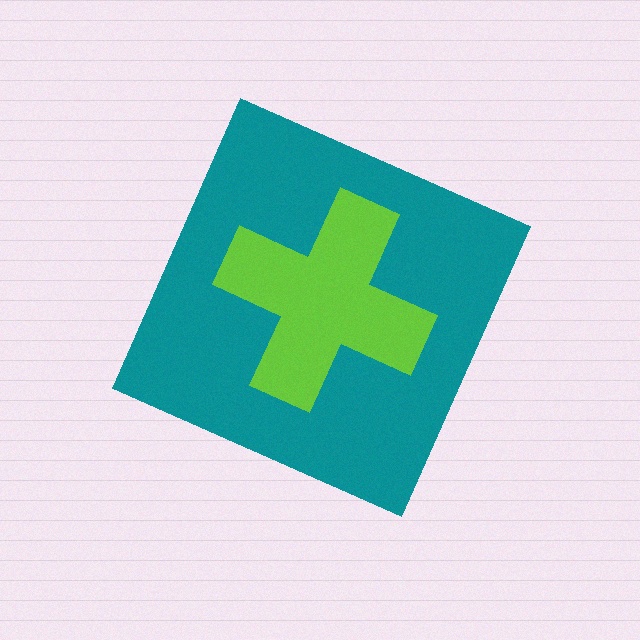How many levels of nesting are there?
2.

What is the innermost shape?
The lime cross.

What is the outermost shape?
The teal diamond.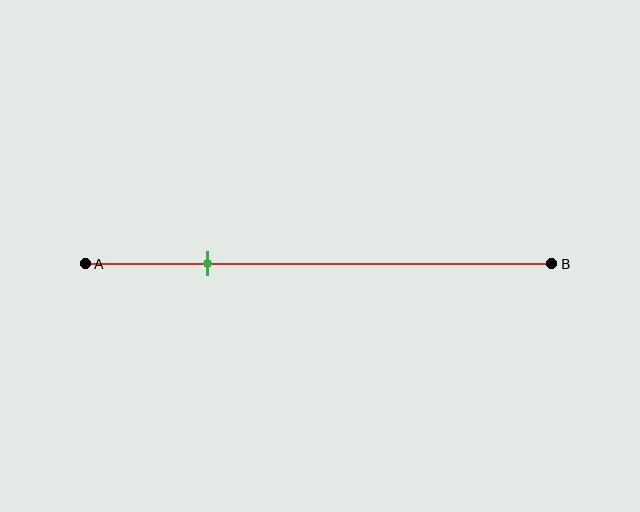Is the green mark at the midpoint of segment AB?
No, the mark is at about 25% from A, not at the 50% midpoint.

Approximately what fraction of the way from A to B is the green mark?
The green mark is approximately 25% of the way from A to B.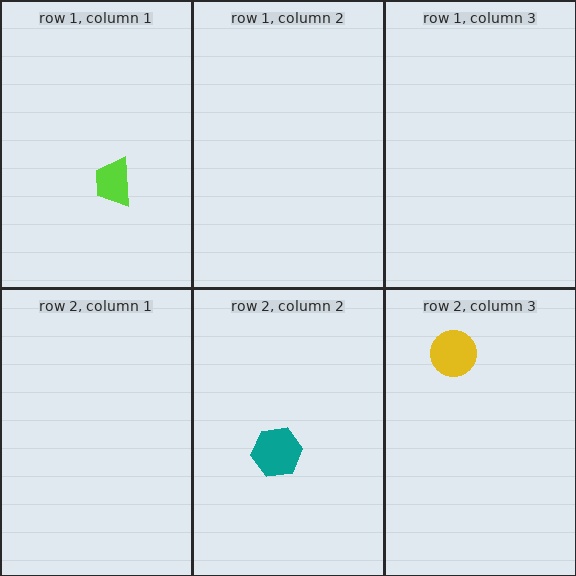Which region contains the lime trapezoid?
The row 1, column 1 region.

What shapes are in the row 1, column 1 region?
The lime trapezoid.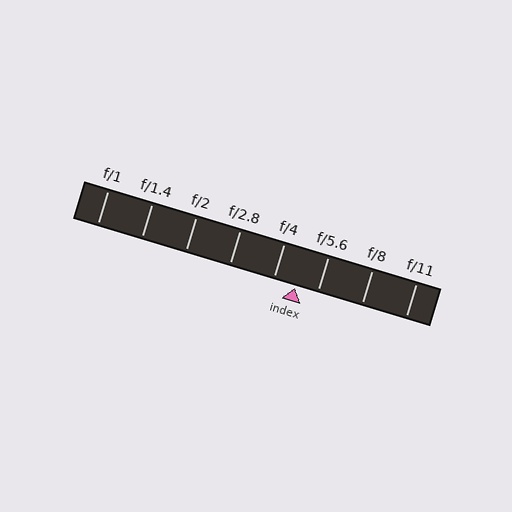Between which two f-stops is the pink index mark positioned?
The index mark is between f/4 and f/5.6.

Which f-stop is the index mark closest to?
The index mark is closest to f/5.6.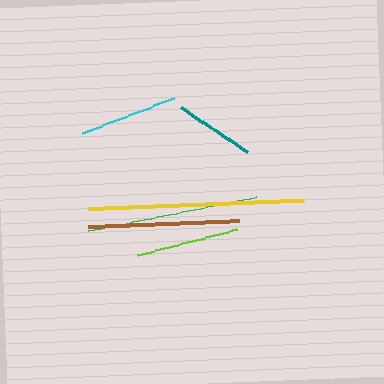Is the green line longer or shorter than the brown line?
The green line is longer than the brown line.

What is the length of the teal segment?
The teal segment is approximately 80 pixels long.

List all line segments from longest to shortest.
From longest to shortest: yellow, green, brown, lime, cyan, teal.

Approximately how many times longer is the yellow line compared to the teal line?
The yellow line is approximately 2.7 times the length of the teal line.